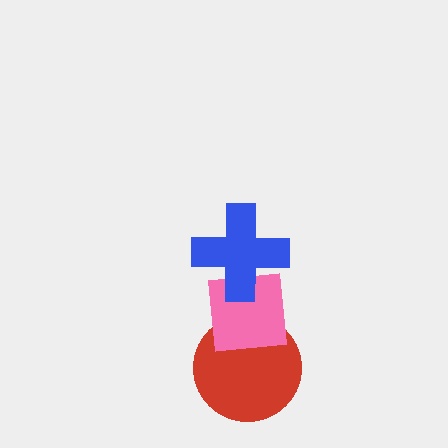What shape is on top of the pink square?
The blue cross is on top of the pink square.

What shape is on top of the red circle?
The pink square is on top of the red circle.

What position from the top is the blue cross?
The blue cross is 1st from the top.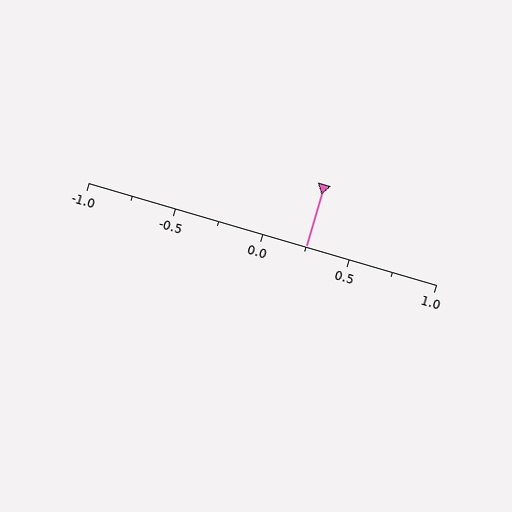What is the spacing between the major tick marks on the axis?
The major ticks are spaced 0.5 apart.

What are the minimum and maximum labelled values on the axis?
The axis runs from -1.0 to 1.0.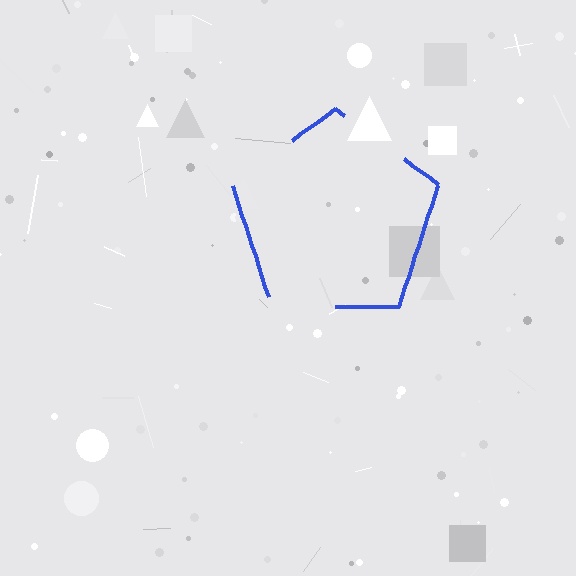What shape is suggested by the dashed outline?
The dashed outline suggests a pentagon.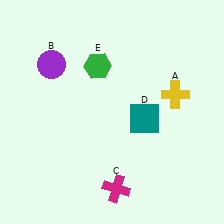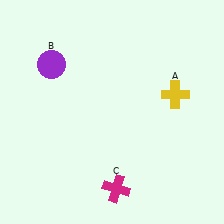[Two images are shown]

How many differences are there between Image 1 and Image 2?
There are 2 differences between the two images.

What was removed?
The teal square (D), the green hexagon (E) were removed in Image 2.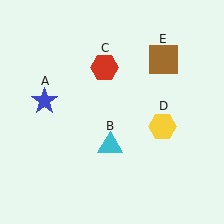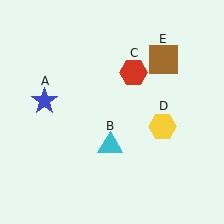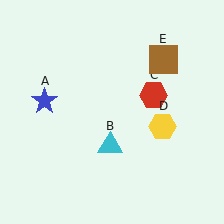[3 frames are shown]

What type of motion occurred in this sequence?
The red hexagon (object C) rotated clockwise around the center of the scene.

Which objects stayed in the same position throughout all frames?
Blue star (object A) and cyan triangle (object B) and yellow hexagon (object D) and brown square (object E) remained stationary.